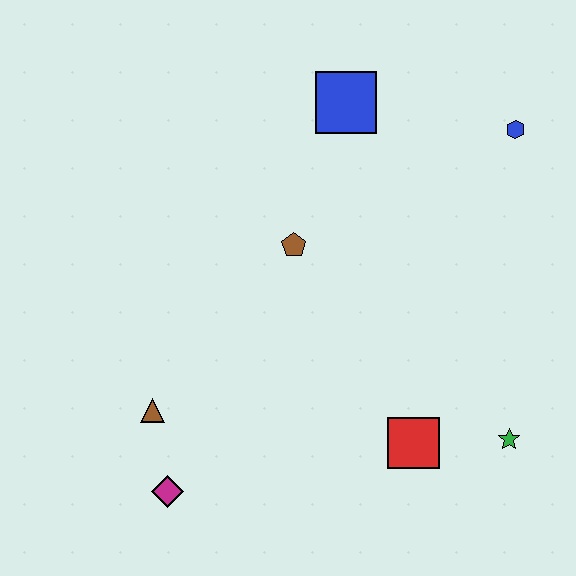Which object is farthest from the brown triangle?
The blue hexagon is farthest from the brown triangle.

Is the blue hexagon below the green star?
No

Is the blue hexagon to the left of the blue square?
No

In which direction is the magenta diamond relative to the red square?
The magenta diamond is to the left of the red square.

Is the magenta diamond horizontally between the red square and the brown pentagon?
No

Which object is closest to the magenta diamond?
The brown triangle is closest to the magenta diamond.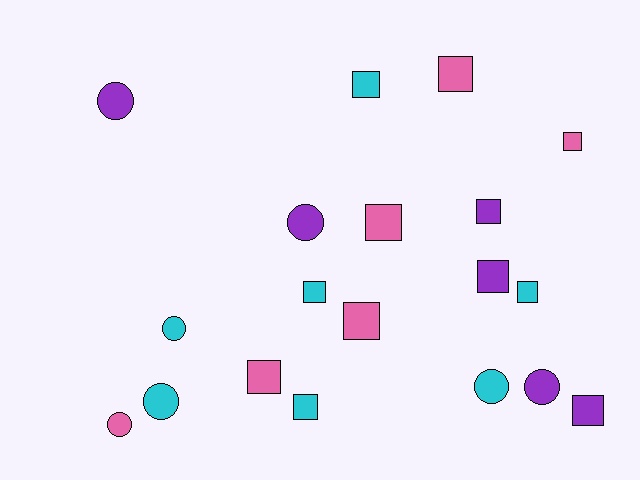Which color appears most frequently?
Cyan, with 7 objects.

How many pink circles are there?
There is 1 pink circle.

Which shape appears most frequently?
Square, with 12 objects.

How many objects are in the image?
There are 19 objects.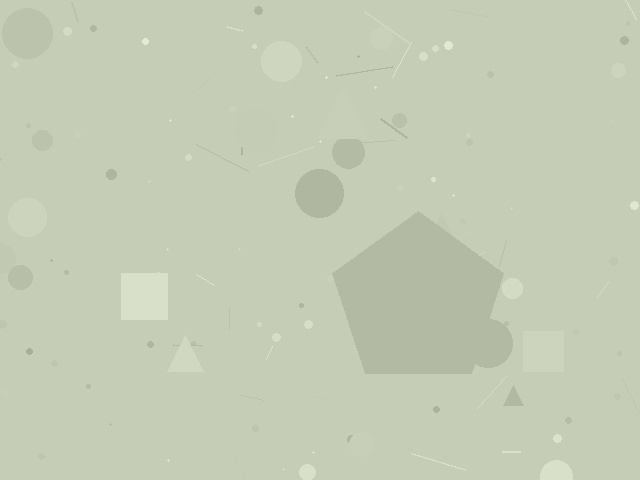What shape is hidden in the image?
A pentagon is hidden in the image.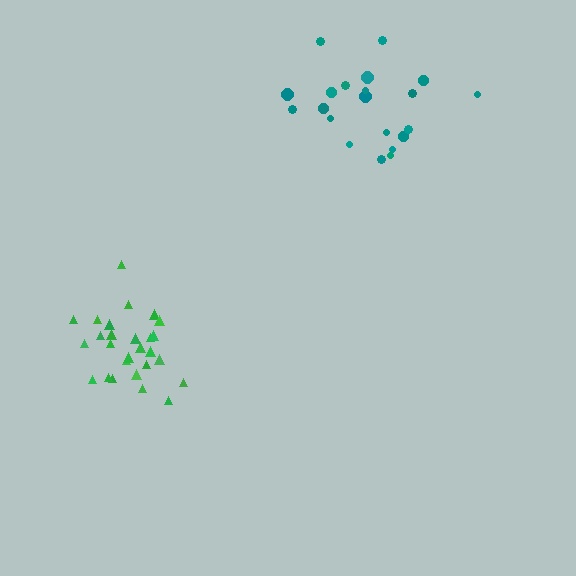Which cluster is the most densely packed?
Green.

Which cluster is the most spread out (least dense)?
Teal.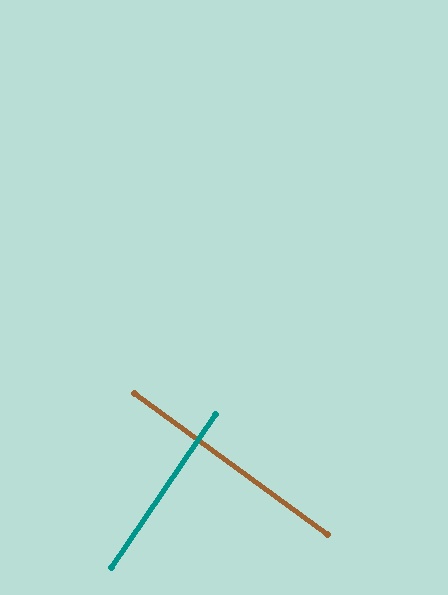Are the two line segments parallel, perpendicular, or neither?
Perpendicular — they meet at approximately 88°.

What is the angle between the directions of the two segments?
Approximately 88 degrees.